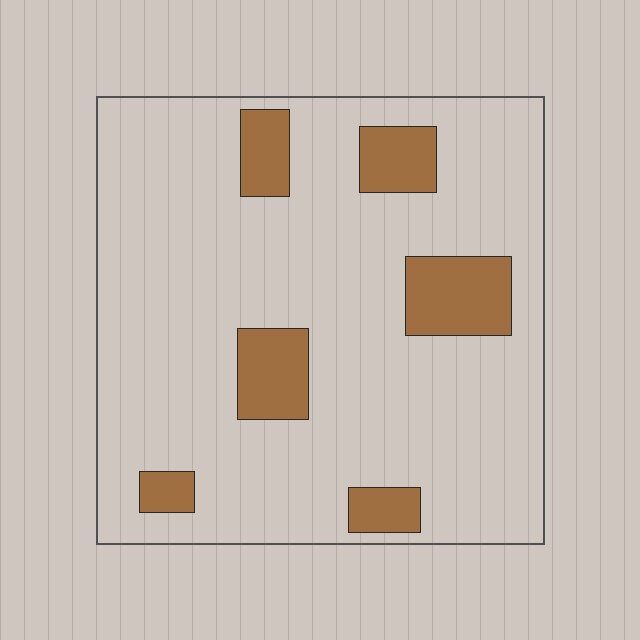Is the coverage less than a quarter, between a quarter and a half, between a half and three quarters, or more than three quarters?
Less than a quarter.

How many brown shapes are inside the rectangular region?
6.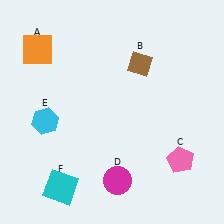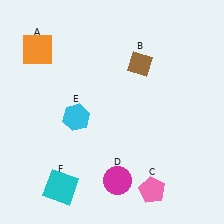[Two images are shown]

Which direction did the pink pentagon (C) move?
The pink pentagon (C) moved down.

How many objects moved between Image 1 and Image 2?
2 objects moved between the two images.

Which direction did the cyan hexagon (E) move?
The cyan hexagon (E) moved right.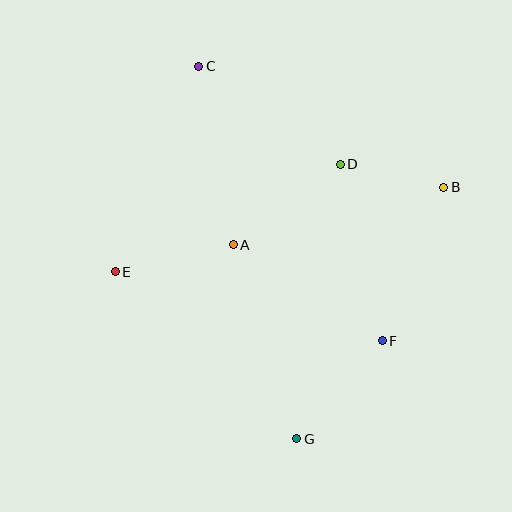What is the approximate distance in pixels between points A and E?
The distance between A and E is approximately 121 pixels.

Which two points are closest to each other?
Points B and D are closest to each other.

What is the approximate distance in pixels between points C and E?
The distance between C and E is approximately 222 pixels.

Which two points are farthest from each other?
Points C and G are farthest from each other.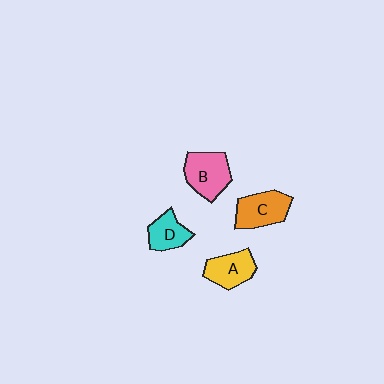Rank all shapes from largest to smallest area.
From largest to smallest: B (pink), C (orange), A (yellow), D (cyan).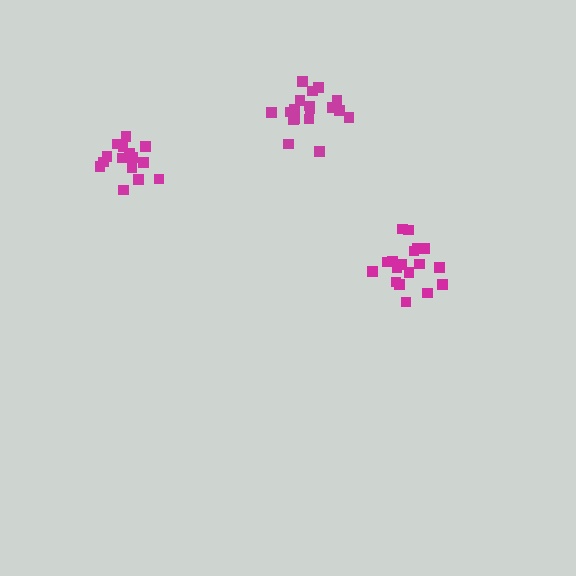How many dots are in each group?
Group 1: 18 dots, Group 2: 15 dots, Group 3: 18 dots (51 total).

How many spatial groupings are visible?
There are 3 spatial groupings.